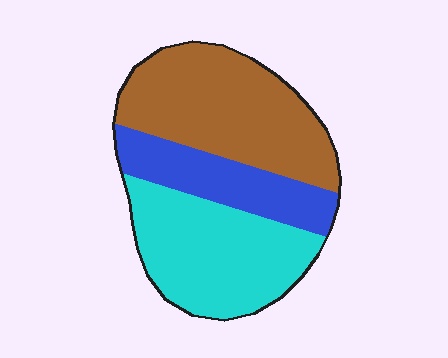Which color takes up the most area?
Brown, at roughly 40%.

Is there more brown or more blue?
Brown.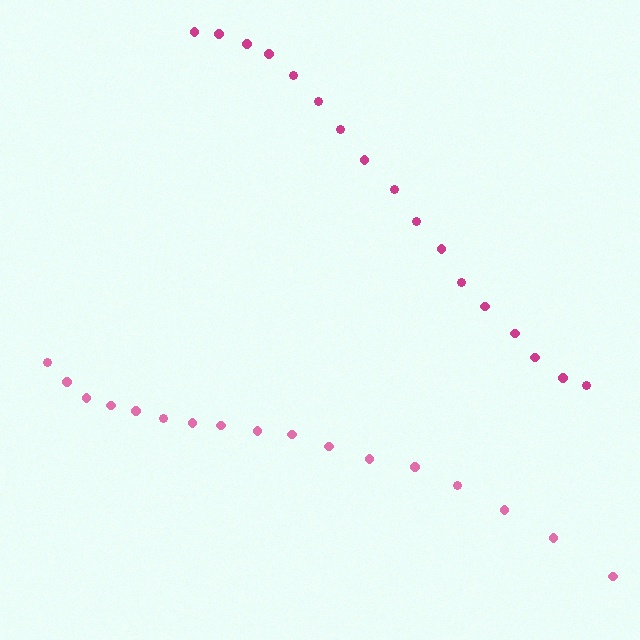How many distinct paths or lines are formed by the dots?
There are 2 distinct paths.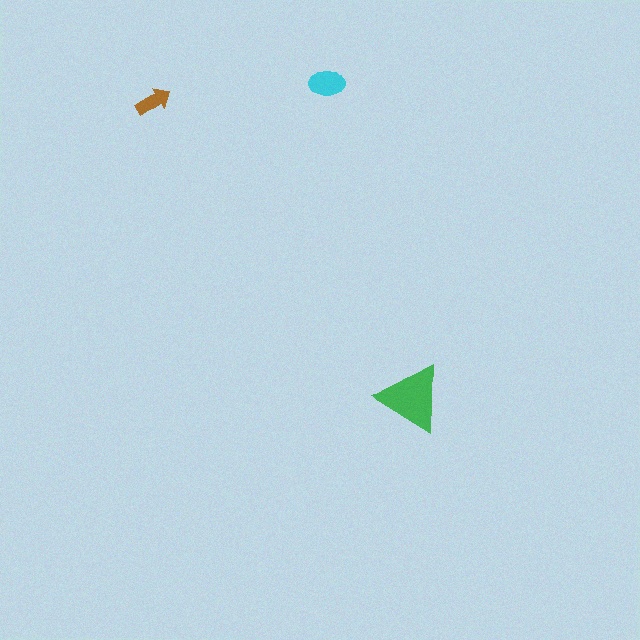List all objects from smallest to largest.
The brown arrow, the cyan ellipse, the green triangle.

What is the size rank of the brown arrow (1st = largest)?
3rd.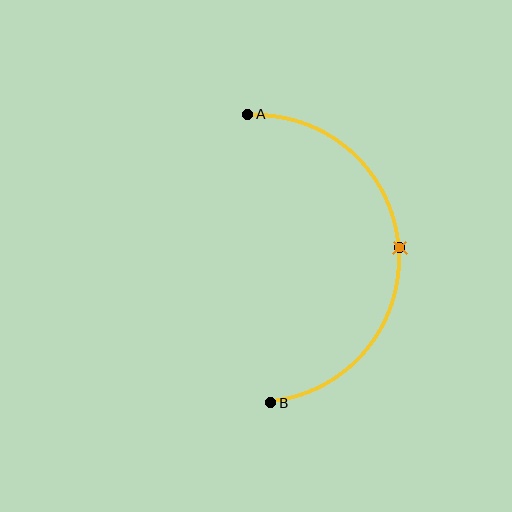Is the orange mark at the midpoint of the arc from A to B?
Yes. The orange mark lies on the arc at equal arc-length from both A and B — it is the arc midpoint.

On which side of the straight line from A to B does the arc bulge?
The arc bulges to the right of the straight line connecting A and B.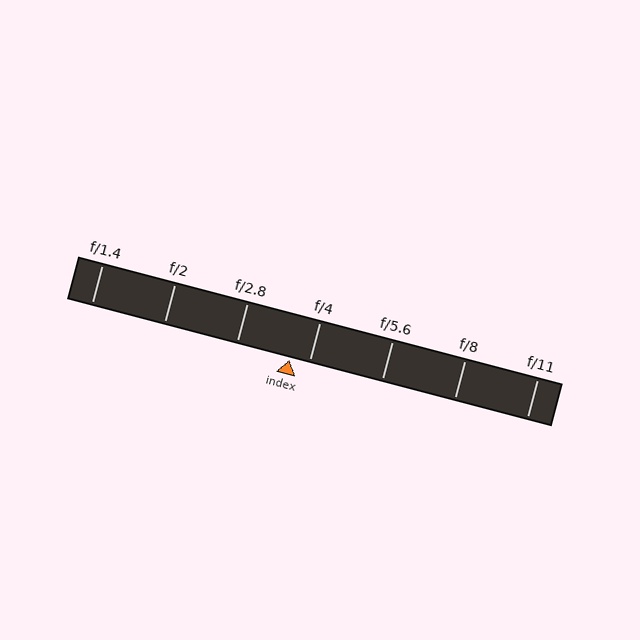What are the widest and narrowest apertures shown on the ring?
The widest aperture shown is f/1.4 and the narrowest is f/11.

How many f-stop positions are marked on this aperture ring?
There are 7 f-stop positions marked.